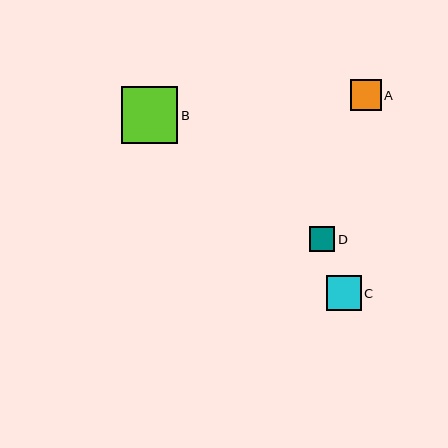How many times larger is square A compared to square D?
Square A is approximately 1.3 times the size of square D.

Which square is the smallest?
Square D is the smallest with a size of approximately 25 pixels.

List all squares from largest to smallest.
From largest to smallest: B, C, A, D.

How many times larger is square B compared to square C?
Square B is approximately 1.6 times the size of square C.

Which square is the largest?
Square B is the largest with a size of approximately 57 pixels.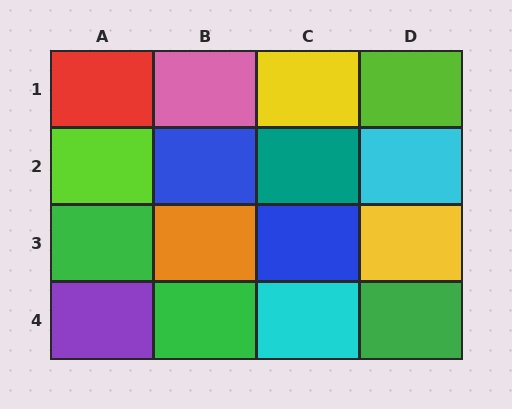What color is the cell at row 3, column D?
Yellow.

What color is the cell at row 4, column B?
Green.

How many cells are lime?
2 cells are lime.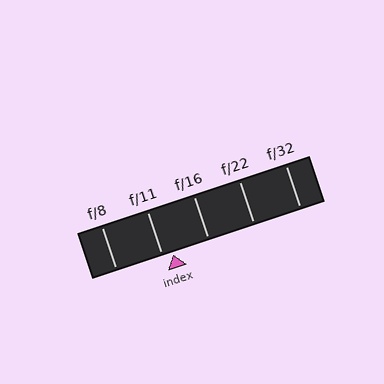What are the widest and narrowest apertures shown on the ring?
The widest aperture shown is f/8 and the narrowest is f/32.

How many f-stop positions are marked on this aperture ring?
There are 5 f-stop positions marked.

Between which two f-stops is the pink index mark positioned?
The index mark is between f/11 and f/16.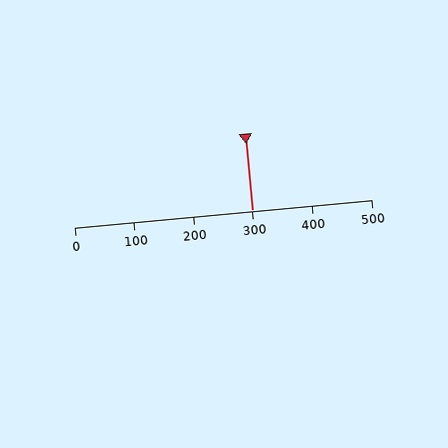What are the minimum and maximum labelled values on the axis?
The axis runs from 0 to 500.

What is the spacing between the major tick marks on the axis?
The major ticks are spaced 100 apart.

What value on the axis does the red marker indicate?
The marker indicates approximately 300.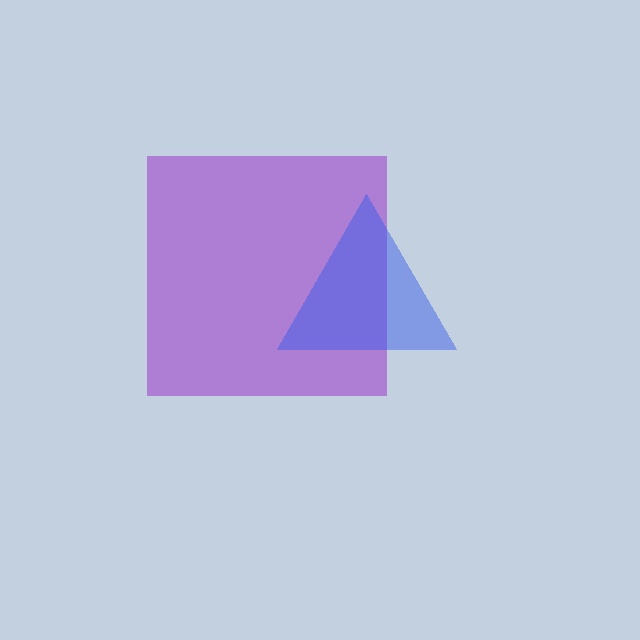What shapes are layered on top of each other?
The layered shapes are: a purple square, a blue triangle.